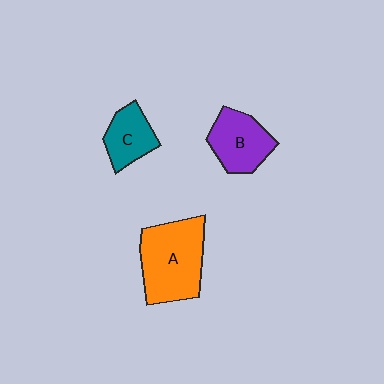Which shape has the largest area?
Shape A (orange).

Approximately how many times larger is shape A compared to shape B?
Approximately 1.5 times.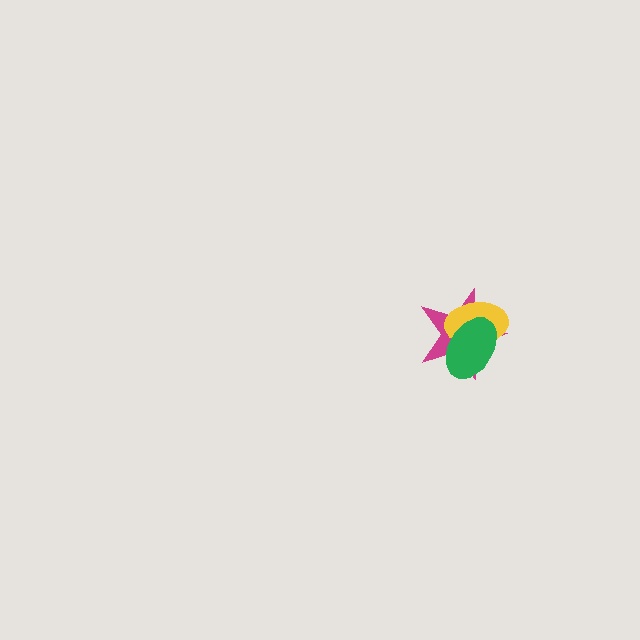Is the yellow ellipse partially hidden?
Yes, it is partially covered by another shape.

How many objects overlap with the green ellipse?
2 objects overlap with the green ellipse.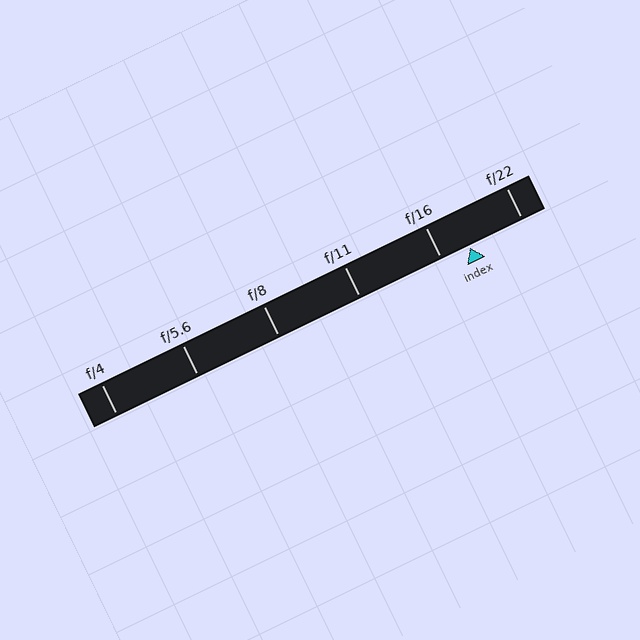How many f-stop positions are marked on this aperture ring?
There are 6 f-stop positions marked.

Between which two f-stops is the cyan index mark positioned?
The index mark is between f/16 and f/22.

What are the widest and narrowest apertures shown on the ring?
The widest aperture shown is f/4 and the narrowest is f/22.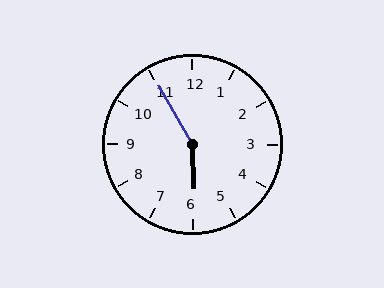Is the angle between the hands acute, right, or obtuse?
It is obtuse.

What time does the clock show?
5:55.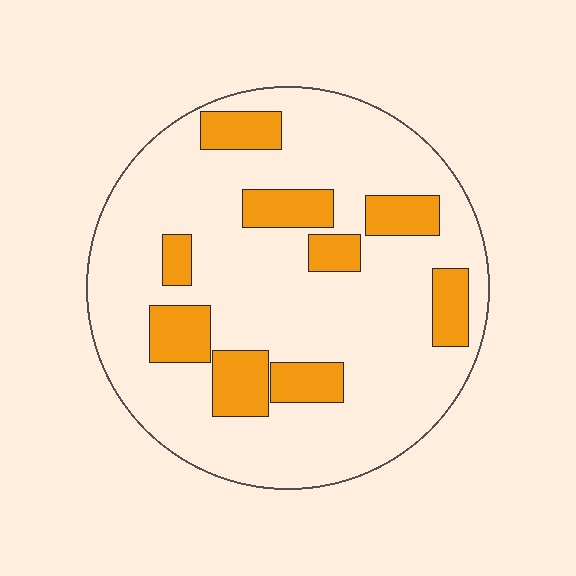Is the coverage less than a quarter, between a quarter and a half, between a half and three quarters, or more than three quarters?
Less than a quarter.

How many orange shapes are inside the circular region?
9.